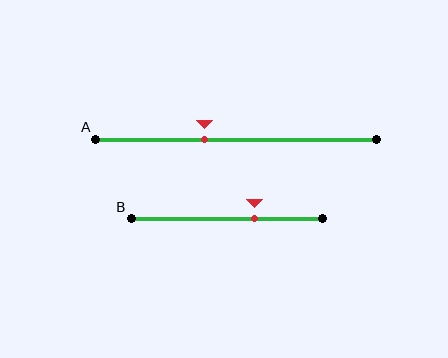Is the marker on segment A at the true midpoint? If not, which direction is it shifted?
No, the marker on segment A is shifted to the left by about 11% of the segment length.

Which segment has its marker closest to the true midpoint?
Segment A has its marker closest to the true midpoint.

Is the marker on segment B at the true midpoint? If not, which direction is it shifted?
No, the marker on segment B is shifted to the right by about 15% of the segment length.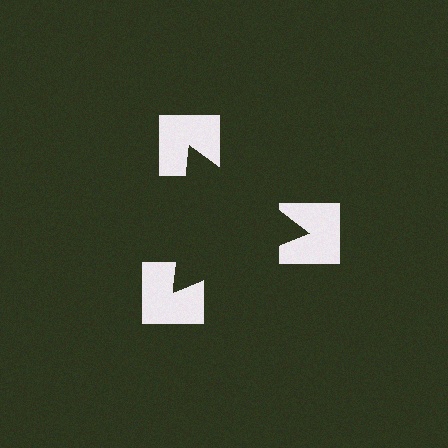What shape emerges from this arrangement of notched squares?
An illusory triangle — its edges are inferred from the aligned wedge cuts in the notched squares, not physically drawn.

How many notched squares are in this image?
There are 3 — one at each vertex of the illusory triangle.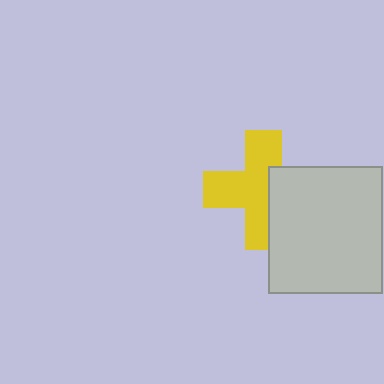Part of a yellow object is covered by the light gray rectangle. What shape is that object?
It is a cross.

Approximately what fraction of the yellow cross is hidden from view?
Roughly 37% of the yellow cross is hidden behind the light gray rectangle.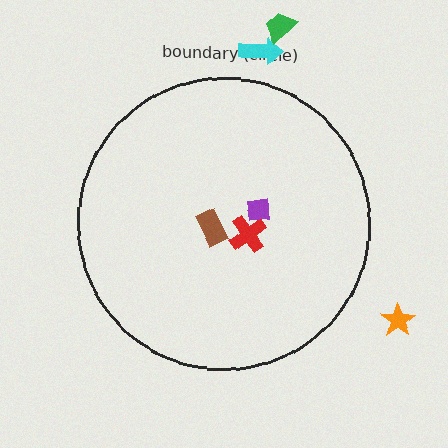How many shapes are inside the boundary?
3 inside, 3 outside.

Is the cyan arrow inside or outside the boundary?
Outside.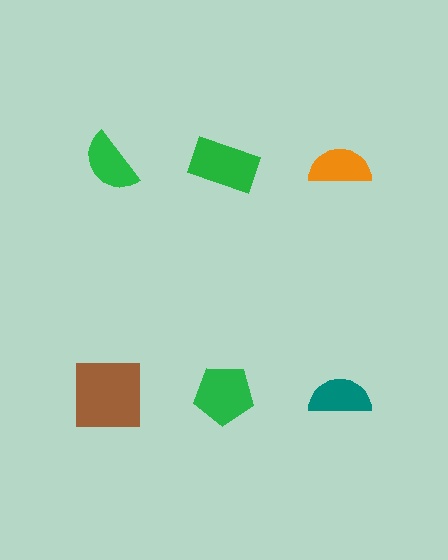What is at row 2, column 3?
A teal semicircle.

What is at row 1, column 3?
An orange semicircle.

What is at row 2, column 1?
A brown square.